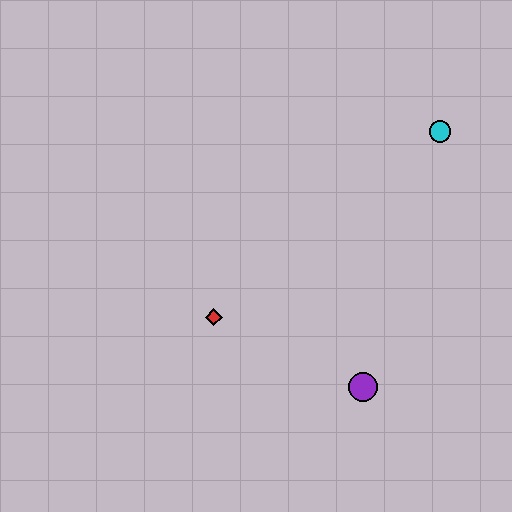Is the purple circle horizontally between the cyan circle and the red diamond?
Yes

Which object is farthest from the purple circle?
The cyan circle is farthest from the purple circle.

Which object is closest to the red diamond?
The purple circle is closest to the red diamond.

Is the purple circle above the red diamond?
No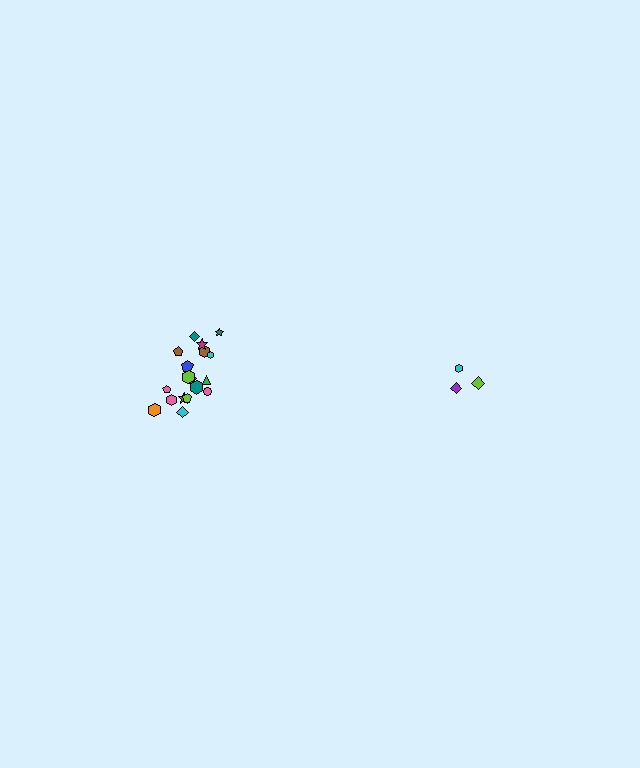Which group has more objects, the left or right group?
The left group.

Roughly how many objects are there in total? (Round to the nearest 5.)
Roughly 20 objects in total.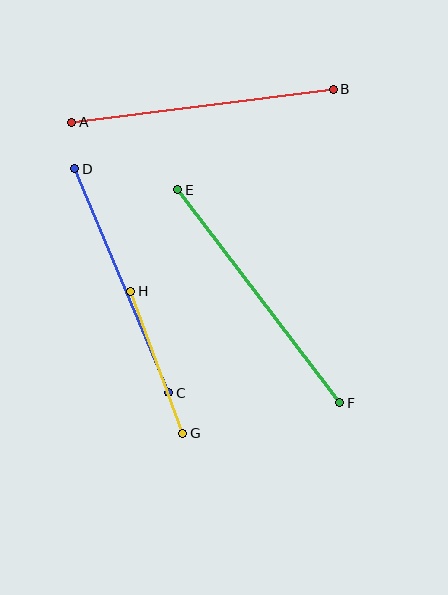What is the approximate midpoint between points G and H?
The midpoint is at approximately (157, 362) pixels.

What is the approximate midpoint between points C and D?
The midpoint is at approximately (122, 281) pixels.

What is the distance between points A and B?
The distance is approximately 264 pixels.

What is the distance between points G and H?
The distance is approximately 151 pixels.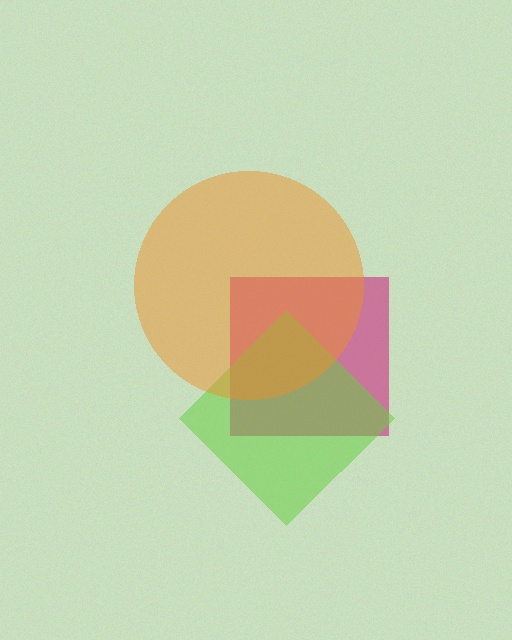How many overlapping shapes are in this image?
There are 3 overlapping shapes in the image.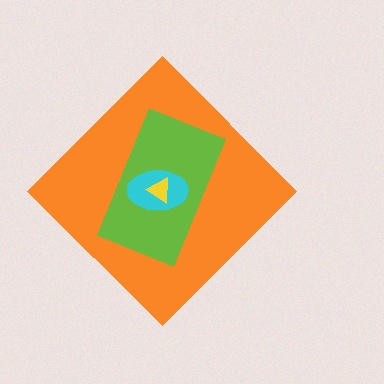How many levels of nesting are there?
4.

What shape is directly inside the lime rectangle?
The cyan ellipse.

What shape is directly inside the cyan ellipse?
The yellow triangle.